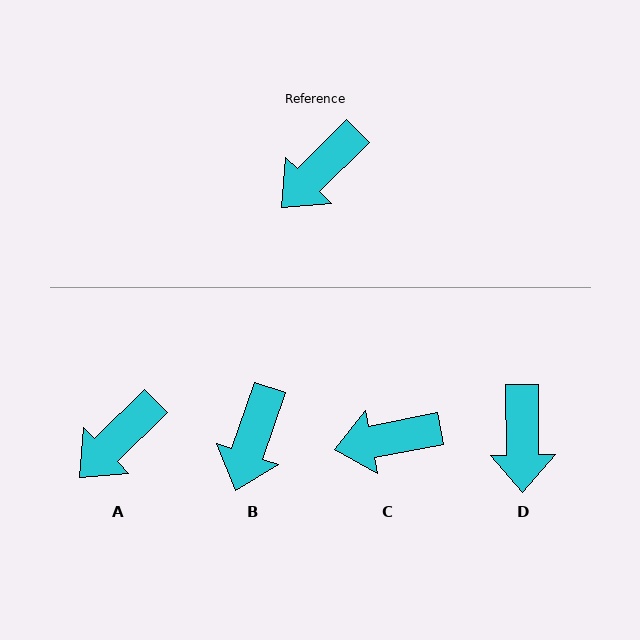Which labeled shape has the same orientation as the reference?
A.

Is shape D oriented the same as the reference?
No, it is off by about 45 degrees.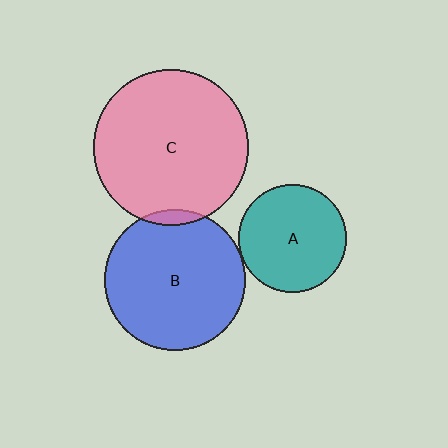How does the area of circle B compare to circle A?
Approximately 1.7 times.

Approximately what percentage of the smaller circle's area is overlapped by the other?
Approximately 5%.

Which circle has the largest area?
Circle C (pink).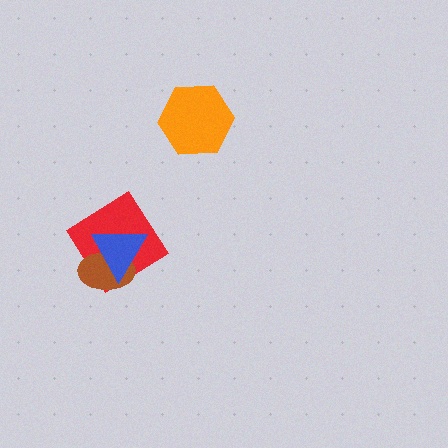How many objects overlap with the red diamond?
2 objects overlap with the red diamond.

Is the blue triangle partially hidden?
No, no other shape covers it.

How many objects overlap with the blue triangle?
2 objects overlap with the blue triangle.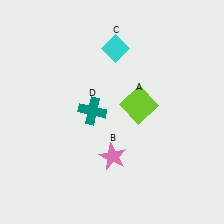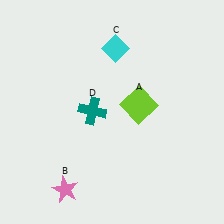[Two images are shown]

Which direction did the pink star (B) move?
The pink star (B) moved left.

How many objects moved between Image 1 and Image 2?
1 object moved between the two images.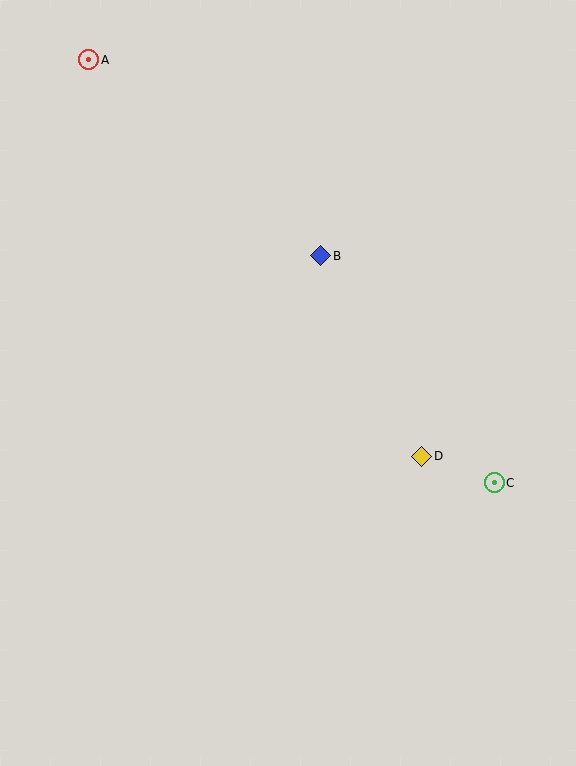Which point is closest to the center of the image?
Point B at (321, 256) is closest to the center.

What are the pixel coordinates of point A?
Point A is at (89, 60).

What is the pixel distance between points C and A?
The distance between C and A is 586 pixels.